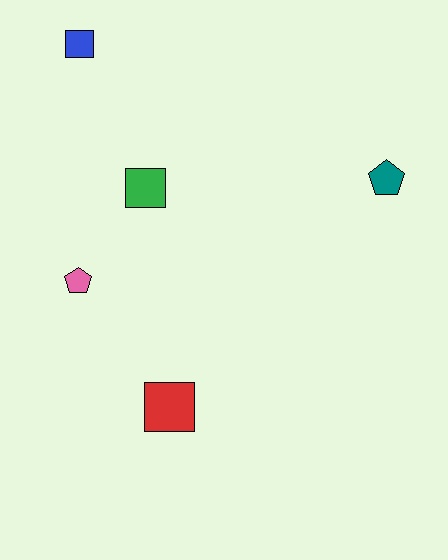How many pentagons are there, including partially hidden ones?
There are 2 pentagons.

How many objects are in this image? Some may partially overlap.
There are 5 objects.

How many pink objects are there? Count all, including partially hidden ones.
There is 1 pink object.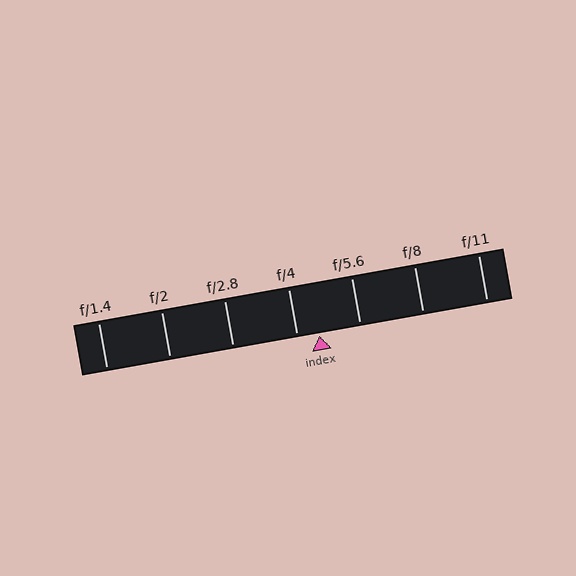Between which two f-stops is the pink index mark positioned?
The index mark is between f/4 and f/5.6.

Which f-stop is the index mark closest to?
The index mark is closest to f/4.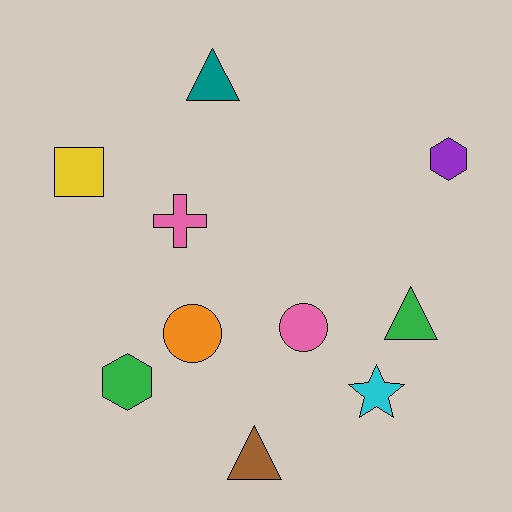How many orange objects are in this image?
There is 1 orange object.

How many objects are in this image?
There are 10 objects.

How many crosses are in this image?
There is 1 cross.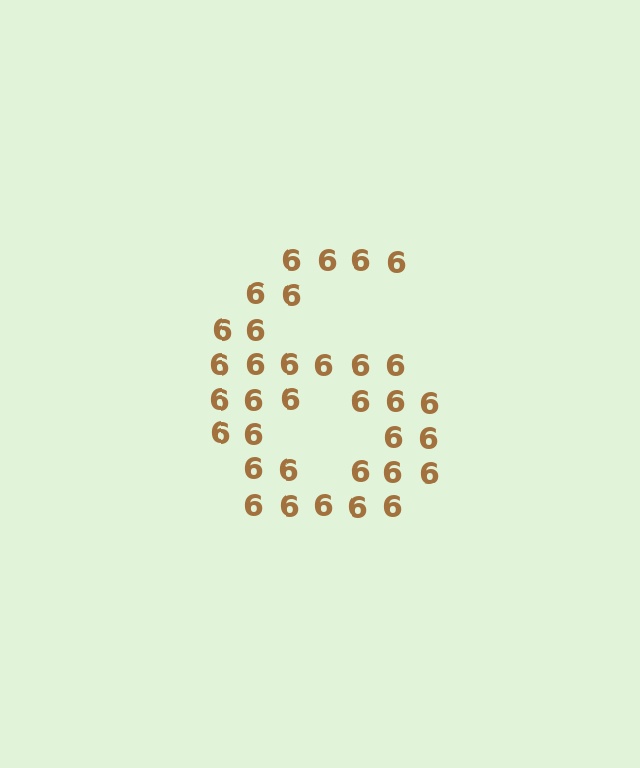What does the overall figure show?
The overall figure shows the digit 6.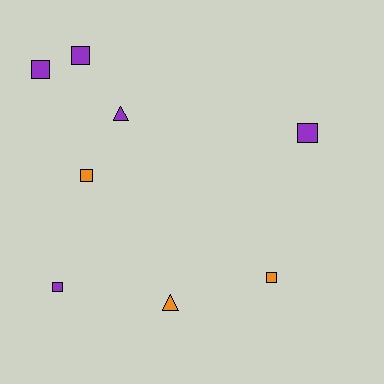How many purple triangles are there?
There is 1 purple triangle.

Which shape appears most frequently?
Square, with 6 objects.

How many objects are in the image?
There are 8 objects.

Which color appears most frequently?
Purple, with 5 objects.